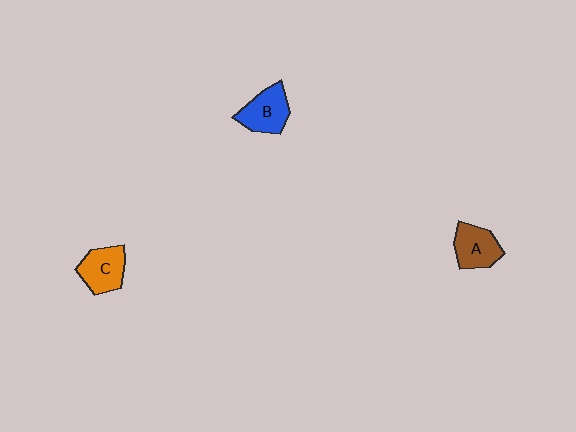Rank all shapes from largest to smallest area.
From largest to smallest: B (blue), C (orange), A (brown).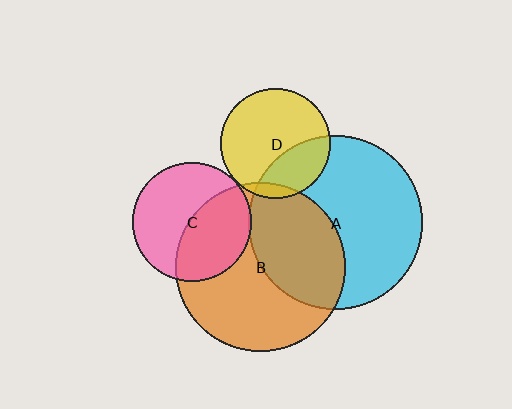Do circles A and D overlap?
Yes.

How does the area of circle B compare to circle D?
Approximately 2.4 times.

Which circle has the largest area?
Circle A (cyan).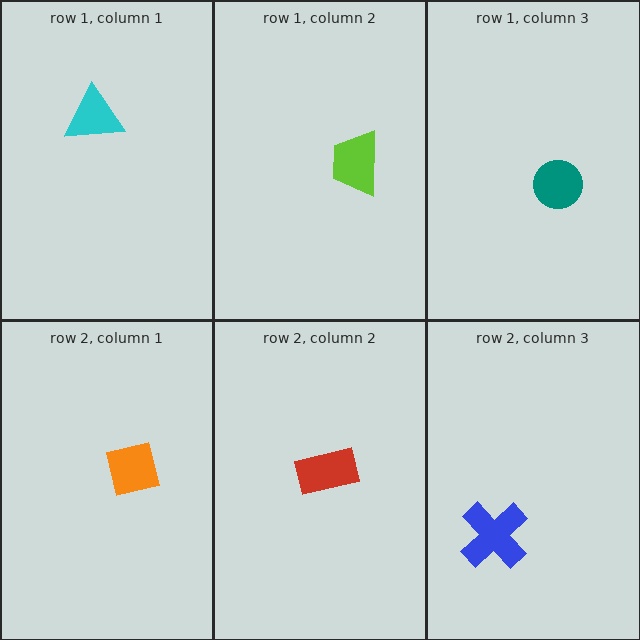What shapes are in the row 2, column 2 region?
The red rectangle.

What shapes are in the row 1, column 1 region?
The cyan triangle.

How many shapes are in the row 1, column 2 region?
1.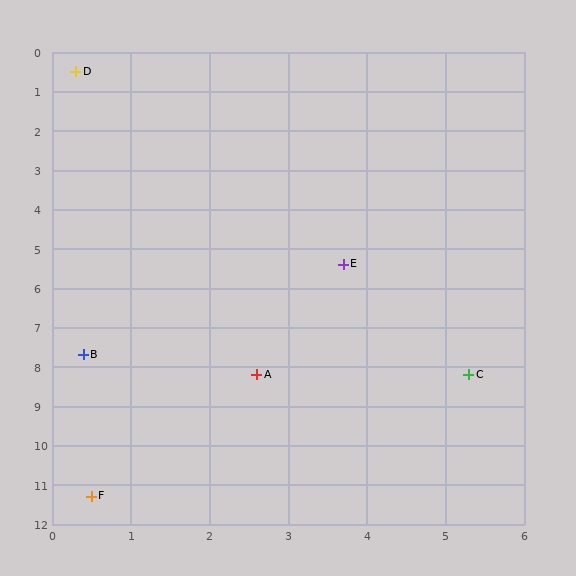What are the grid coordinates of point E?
Point E is at approximately (3.7, 5.4).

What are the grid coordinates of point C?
Point C is at approximately (5.3, 8.2).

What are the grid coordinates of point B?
Point B is at approximately (0.4, 7.7).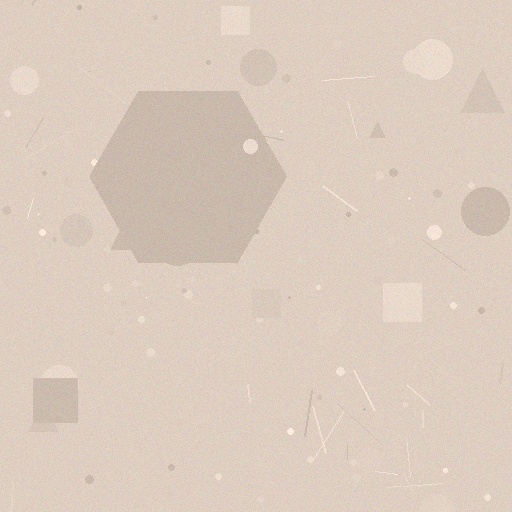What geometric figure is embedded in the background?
A hexagon is embedded in the background.